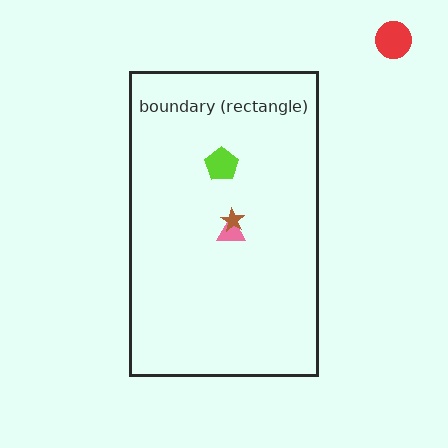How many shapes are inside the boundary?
3 inside, 1 outside.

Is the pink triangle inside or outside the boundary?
Inside.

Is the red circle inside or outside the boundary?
Outside.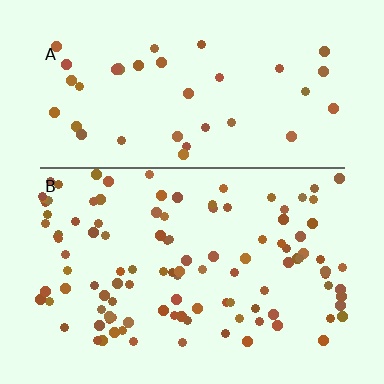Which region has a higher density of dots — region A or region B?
B (the bottom).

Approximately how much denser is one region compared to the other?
Approximately 2.8× — region B over region A.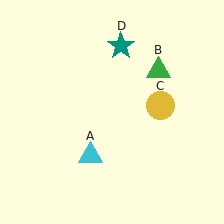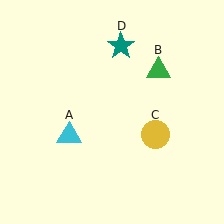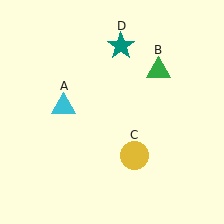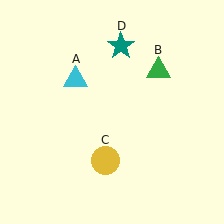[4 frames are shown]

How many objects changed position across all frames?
2 objects changed position: cyan triangle (object A), yellow circle (object C).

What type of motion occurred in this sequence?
The cyan triangle (object A), yellow circle (object C) rotated clockwise around the center of the scene.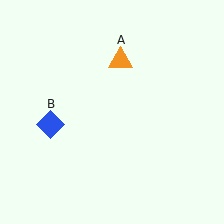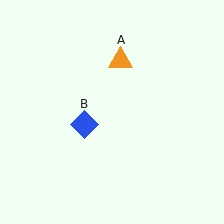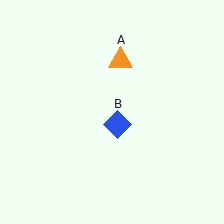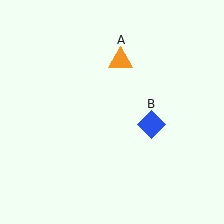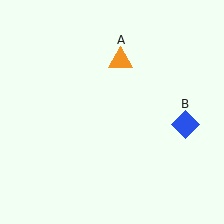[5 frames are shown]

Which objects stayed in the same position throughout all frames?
Orange triangle (object A) remained stationary.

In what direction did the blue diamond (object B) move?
The blue diamond (object B) moved right.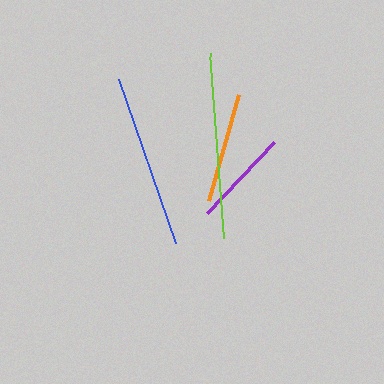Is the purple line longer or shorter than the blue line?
The blue line is longer than the purple line.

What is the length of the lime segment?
The lime segment is approximately 185 pixels long.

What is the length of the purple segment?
The purple segment is approximately 99 pixels long.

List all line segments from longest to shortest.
From longest to shortest: lime, blue, orange, purple.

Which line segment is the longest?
The lime line is the longest at approximately 185 pixels.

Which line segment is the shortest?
The purple line is the shortest at approximately 99 pixels.